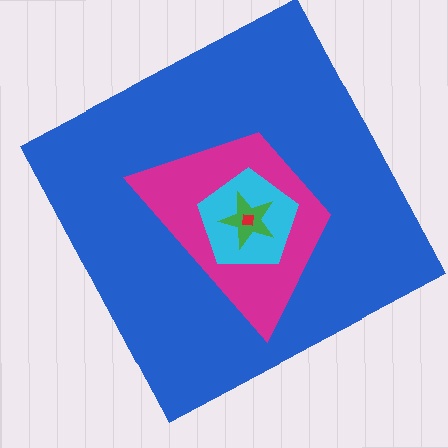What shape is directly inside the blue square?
The magenta trapezoid.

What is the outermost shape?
The blue square.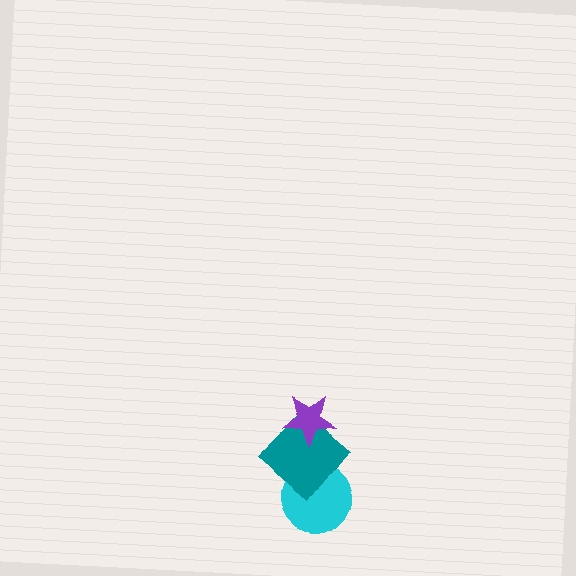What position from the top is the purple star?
The purple star is 1st from the top.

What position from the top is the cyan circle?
The cyan circle is 3rd from the top.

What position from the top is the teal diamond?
The teal diamond is 2nd from the top.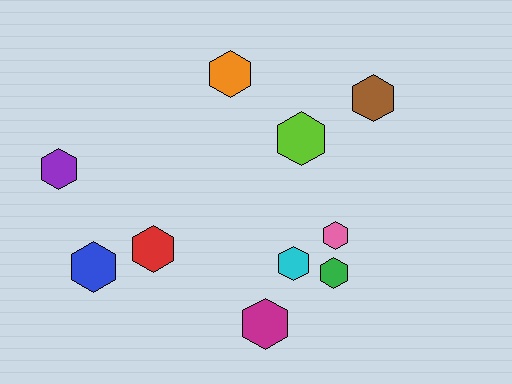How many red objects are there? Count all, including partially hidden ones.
There is 1 red object.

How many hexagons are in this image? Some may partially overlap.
There are 10 hexagons.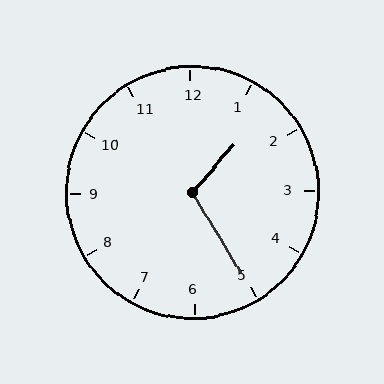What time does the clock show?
1:25.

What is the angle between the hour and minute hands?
Approximately 108 degrees.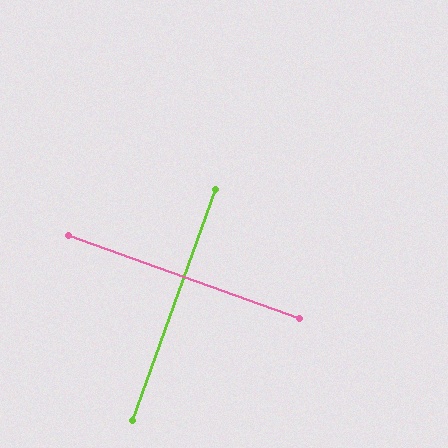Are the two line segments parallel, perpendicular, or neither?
Perpendicular — they meet at approximately 90°.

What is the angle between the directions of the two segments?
Approximately 90 degrees.